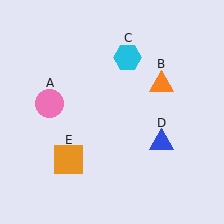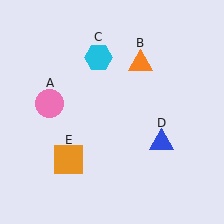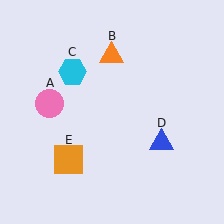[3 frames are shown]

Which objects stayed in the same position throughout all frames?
Pink circle (object A) and blue triangle (object D) and orange square (object E) remained stationary.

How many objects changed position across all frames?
2 objects changed position: orange triangle (object B), cyan hexagon (object C).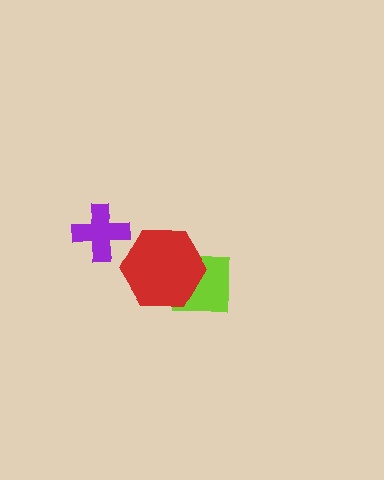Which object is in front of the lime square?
The red hexagon is in front of the lime square.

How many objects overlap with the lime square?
1 object overlaps with the lime square.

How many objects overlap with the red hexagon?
1 object overlaps with the red hexagon.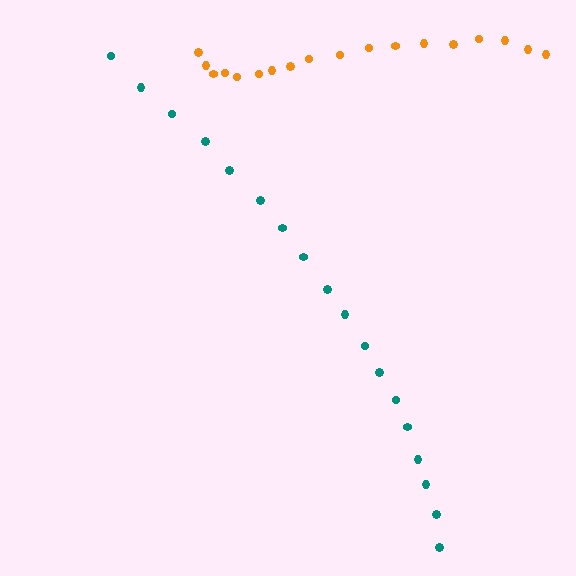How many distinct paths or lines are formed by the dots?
There are 2 distinct paths.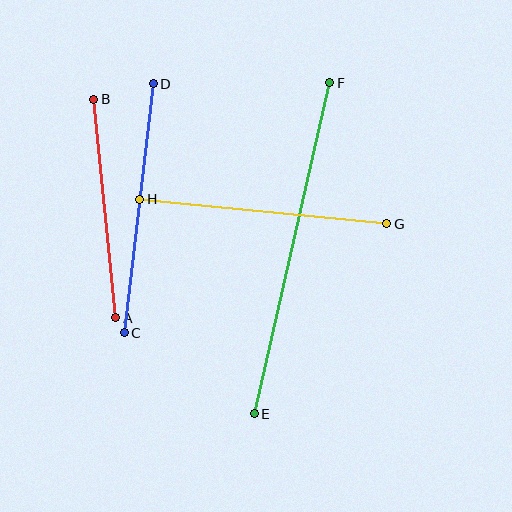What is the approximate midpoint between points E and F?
The midpoint is at approximately (292, 248) pixels.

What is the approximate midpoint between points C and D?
The midpoint is at approximately (139, 208) pixels.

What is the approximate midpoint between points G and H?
The midpoint is at approximately (263, 211) pixels.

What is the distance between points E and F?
The distance is approximately 340 pixels.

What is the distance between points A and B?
The distance is approximately 220 pixels.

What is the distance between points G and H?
The distance is approximately 248 pixels.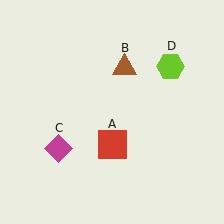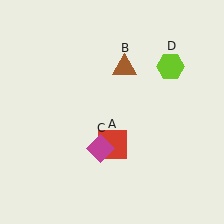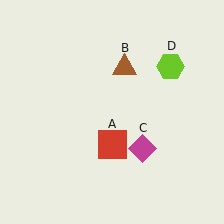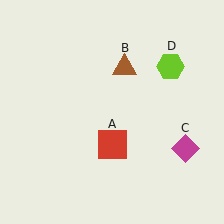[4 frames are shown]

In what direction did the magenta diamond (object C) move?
The magenta diamond (object C) moved right.